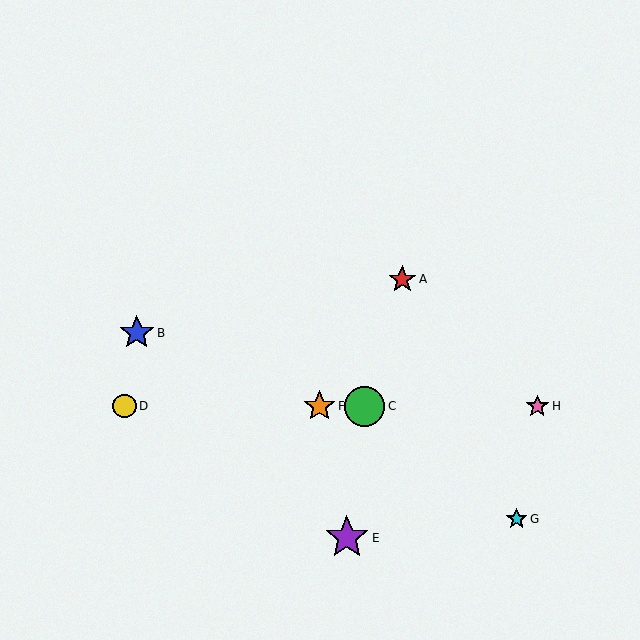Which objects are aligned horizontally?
Objects C, D, F, H are aligned horizontally.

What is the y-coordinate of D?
Object D is at y≈406.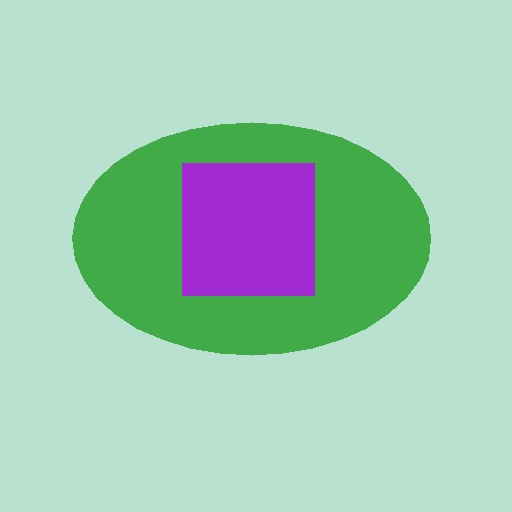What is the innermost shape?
The purple square.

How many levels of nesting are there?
2.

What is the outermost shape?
The green ellipse.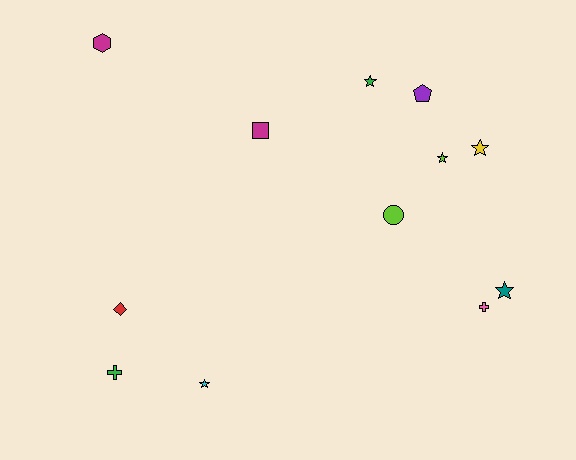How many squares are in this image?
There is 1 square.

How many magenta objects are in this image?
There are 2 magenta objects.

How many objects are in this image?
There are 12 objects.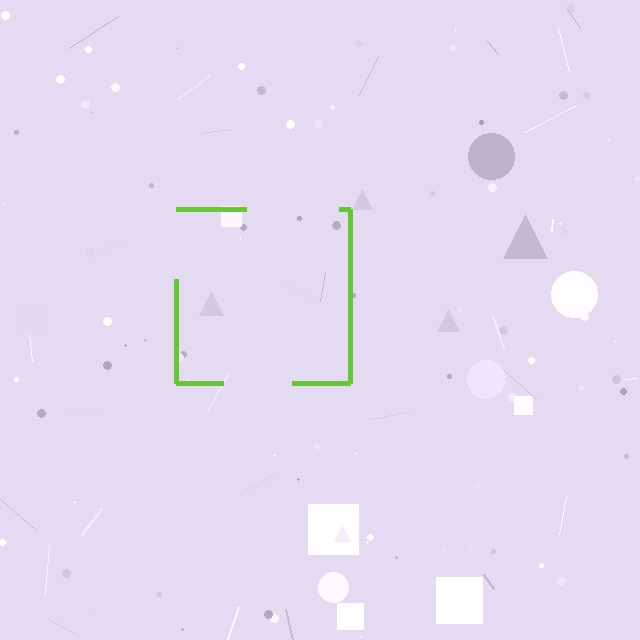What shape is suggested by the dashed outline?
The dashed outline suggests a square.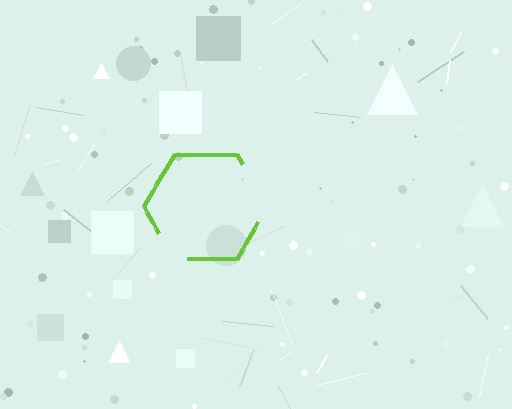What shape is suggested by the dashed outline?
The dashed outline suggests a hexagon.